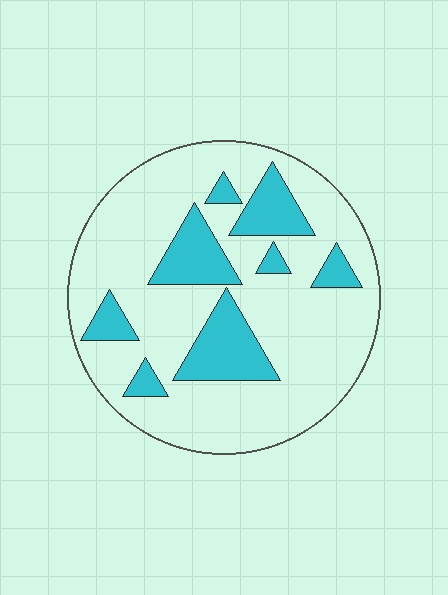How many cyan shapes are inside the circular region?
8.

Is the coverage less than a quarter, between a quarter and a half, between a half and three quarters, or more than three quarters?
Less than a quarter.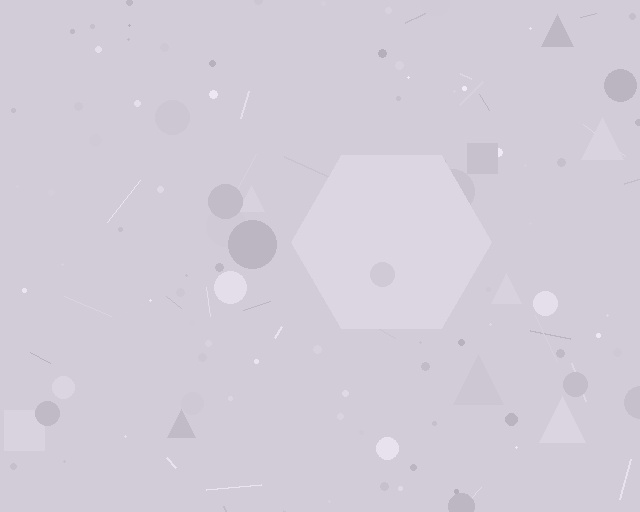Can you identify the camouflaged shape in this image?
The camouflaged shape is a hexagon.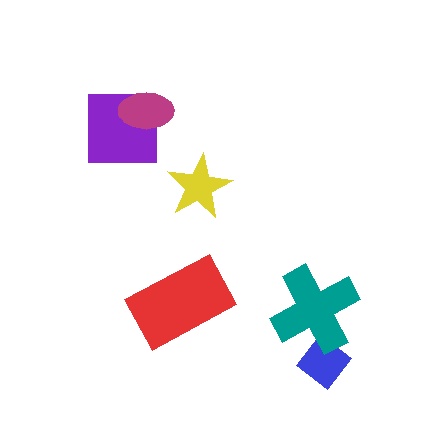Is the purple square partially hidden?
Yes, it is partially covered by another shape.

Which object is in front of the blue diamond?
The teal cross is in front of the blue diamond.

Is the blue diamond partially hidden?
Yes, it is partially covered by another shape.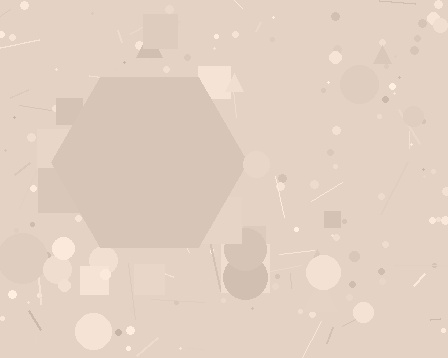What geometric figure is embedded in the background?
A hexagon is embedded in the background.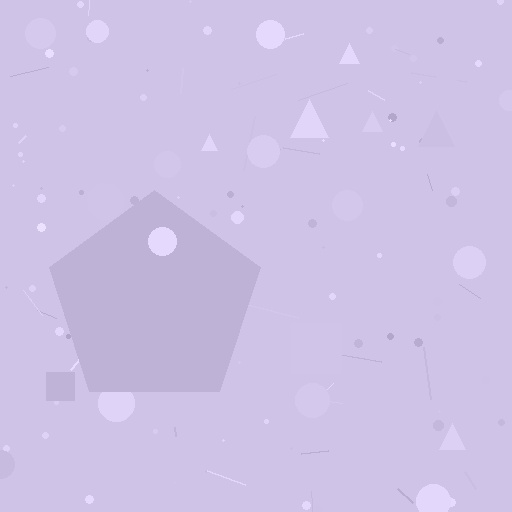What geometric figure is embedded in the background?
A pentagon is embedded in the background.